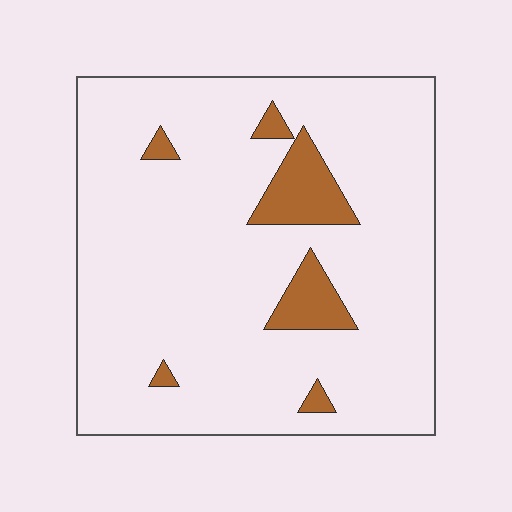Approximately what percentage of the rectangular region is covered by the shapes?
Approximately 10%.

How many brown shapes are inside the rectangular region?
6.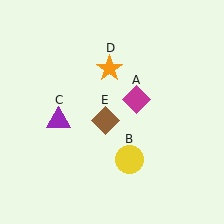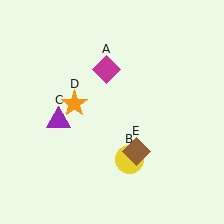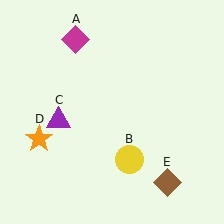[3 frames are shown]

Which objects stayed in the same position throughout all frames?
Yellow circle (object B) and purple triangle (object C) remained stationary.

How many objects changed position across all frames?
3 objects changed position: magenta diamond (object A), orange star (object D), brown diamond (object E).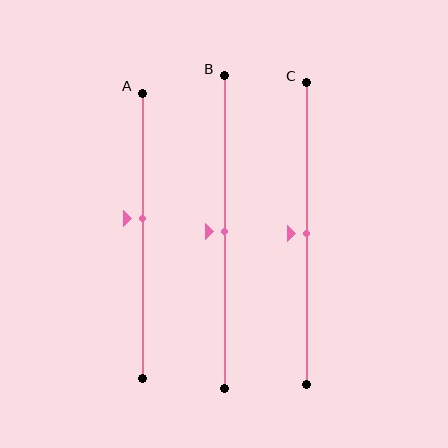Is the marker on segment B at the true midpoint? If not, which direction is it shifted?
Yes, the marker on segment B is at the true midpoint.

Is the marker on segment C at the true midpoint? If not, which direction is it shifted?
Yes, the marker on segment C is at the true midpoint.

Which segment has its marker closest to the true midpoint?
Segment B has its marker closest to the true midpoint.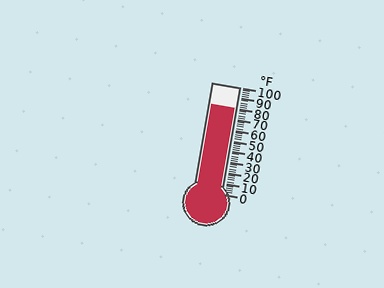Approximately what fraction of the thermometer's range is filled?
The thermometer is filled to approximately 80% of its range.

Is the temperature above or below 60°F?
The temperature is above 60°F.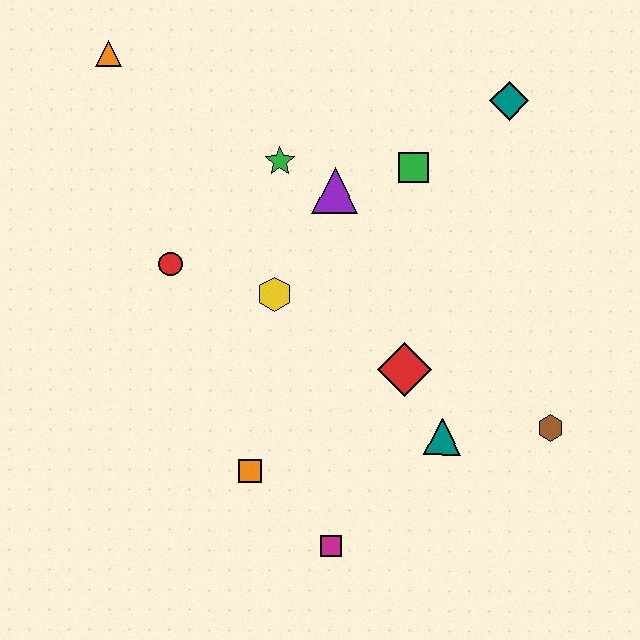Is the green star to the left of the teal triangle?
Yes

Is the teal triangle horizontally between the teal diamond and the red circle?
Yes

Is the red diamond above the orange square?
Yes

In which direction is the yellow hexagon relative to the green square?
The yellow hexagon is to the left of the green square.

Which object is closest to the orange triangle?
The green star is closest to the orange triangle.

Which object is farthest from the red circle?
The brown hexagon is farthest from the red circle.